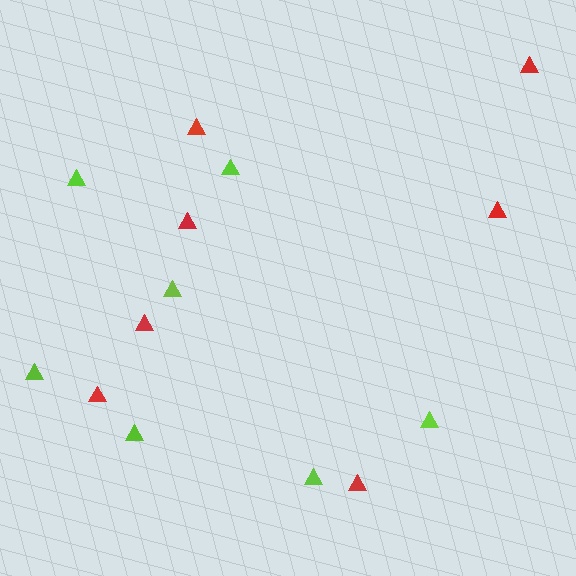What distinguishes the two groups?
There are 2 groups: one group of lime triangles (7) and one group of red triangles (7).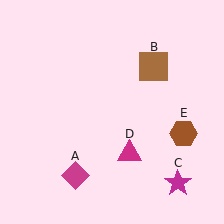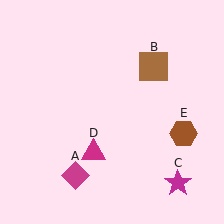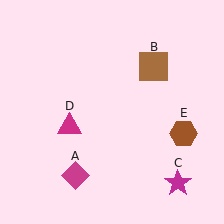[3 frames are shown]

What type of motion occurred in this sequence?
The magenta triangle (object D) rotated clockwise around the center of the scene.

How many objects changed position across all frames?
1 object changed position: magenta triangle (object D).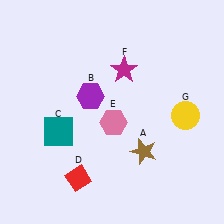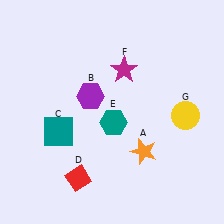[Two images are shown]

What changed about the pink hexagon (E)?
In Image 1, E is pink. In Image 2, it changed to teal.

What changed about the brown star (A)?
In Image 1, A is brown. In Image 2, it changed to orange.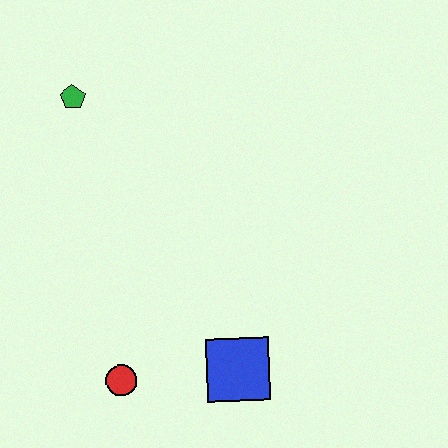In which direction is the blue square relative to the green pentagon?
The blue square is below the green pentagon.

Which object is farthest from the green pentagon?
The blue square is farthest from the green pentagon.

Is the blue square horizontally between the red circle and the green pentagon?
No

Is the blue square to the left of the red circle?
No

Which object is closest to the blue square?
The red circle is closest to the blue square.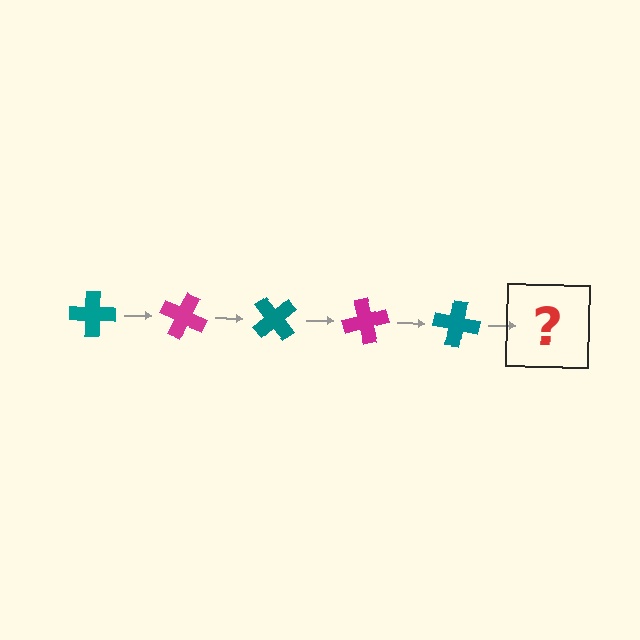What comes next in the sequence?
The next element should be a magenta cross, rotated 125 degrees from the start.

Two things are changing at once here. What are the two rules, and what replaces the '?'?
The two rules are that it rotates 25 degrees each step and the color cycles through teal and magenta. The '?' should be a magenta cross, rotated 125 degrees from the start.